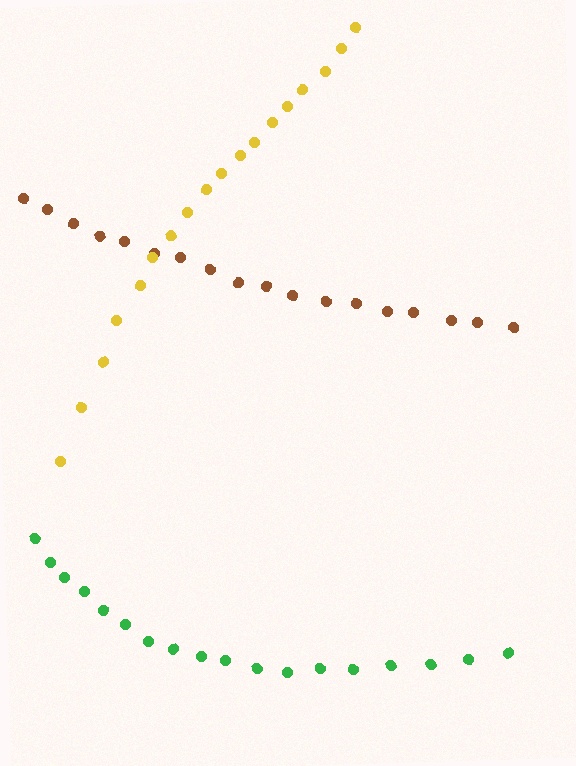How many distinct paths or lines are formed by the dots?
There are 3 distinct paths.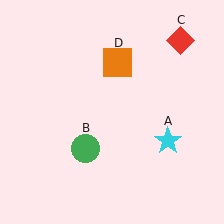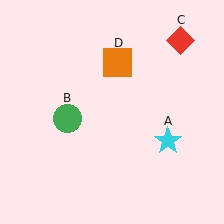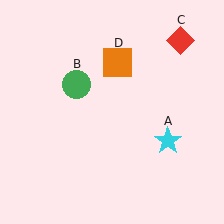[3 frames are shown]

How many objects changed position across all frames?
1 object changed position: green circle (object B).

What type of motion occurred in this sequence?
The green circle (object B) rotated clockwise around the center of the scene.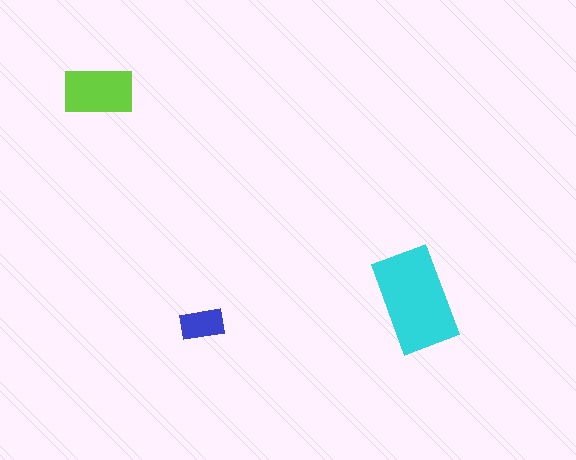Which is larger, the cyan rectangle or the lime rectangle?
The cyan one.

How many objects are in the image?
There are 3 objects in the image.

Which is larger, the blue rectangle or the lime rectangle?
The lime one.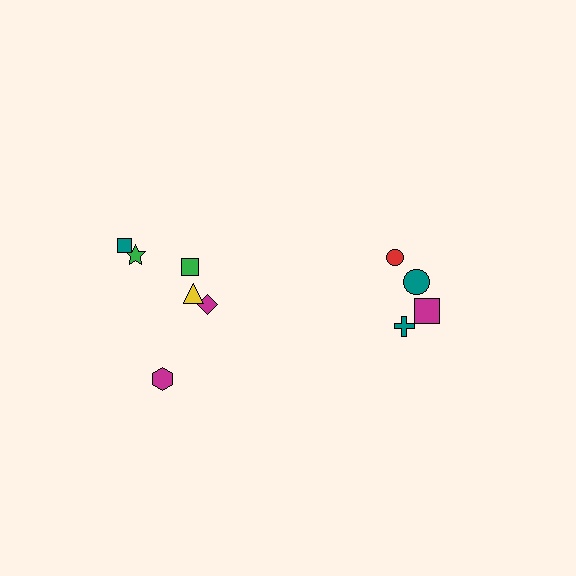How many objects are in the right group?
There are 4 objects.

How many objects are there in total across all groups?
There are 10 objects.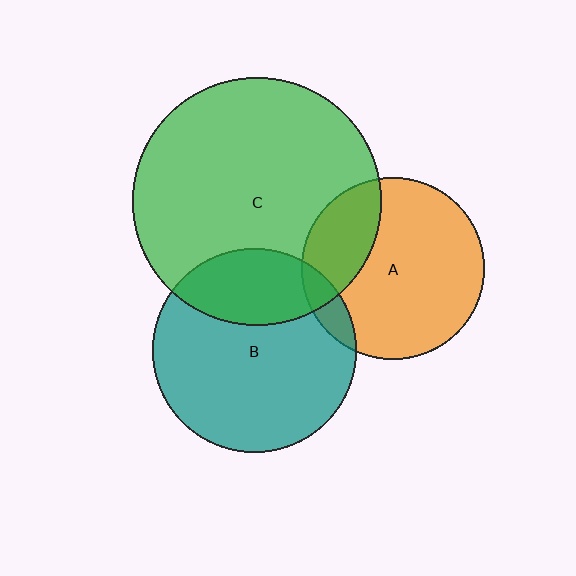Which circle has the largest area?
Circle C (green).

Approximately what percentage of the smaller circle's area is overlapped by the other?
Approximately 10%.